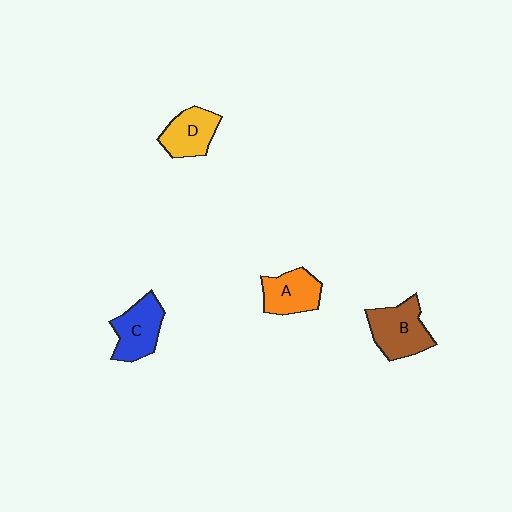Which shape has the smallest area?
Shape D (yellow).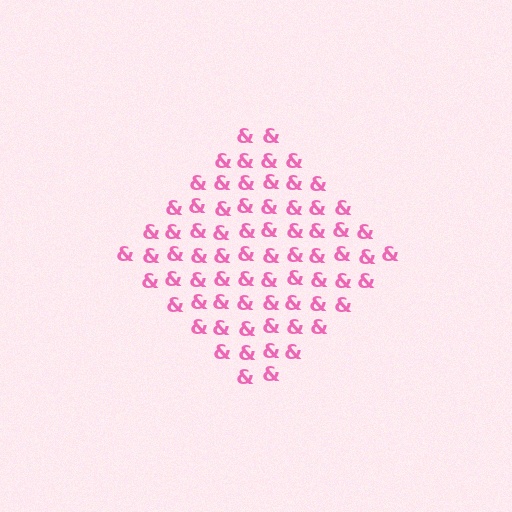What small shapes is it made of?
It is made of small ampersands.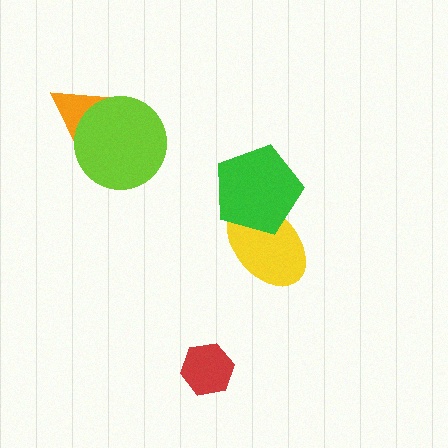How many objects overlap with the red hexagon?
0 objects overlap with the red hexagon.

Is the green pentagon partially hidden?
No, no other shape covers it.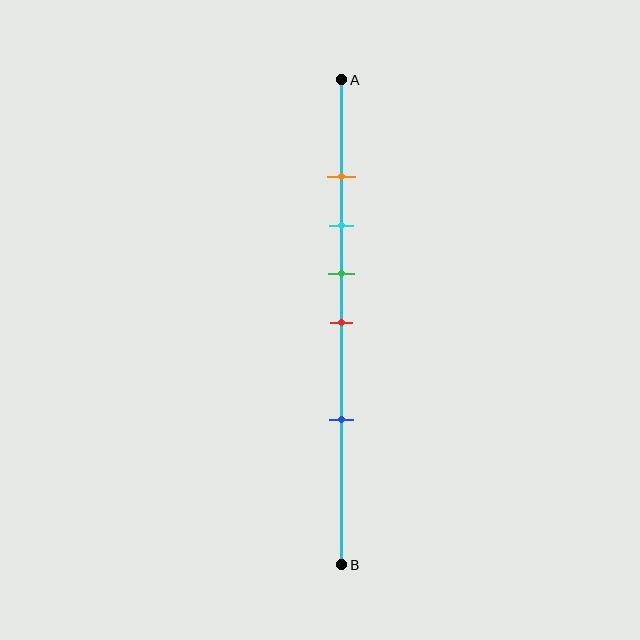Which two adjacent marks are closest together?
The orange and cyan marks are the closest adjacent pair.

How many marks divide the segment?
There are 5 marks dividing the segment.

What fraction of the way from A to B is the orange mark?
The orange mark is approximately 20% (0.2) of the way from A to B.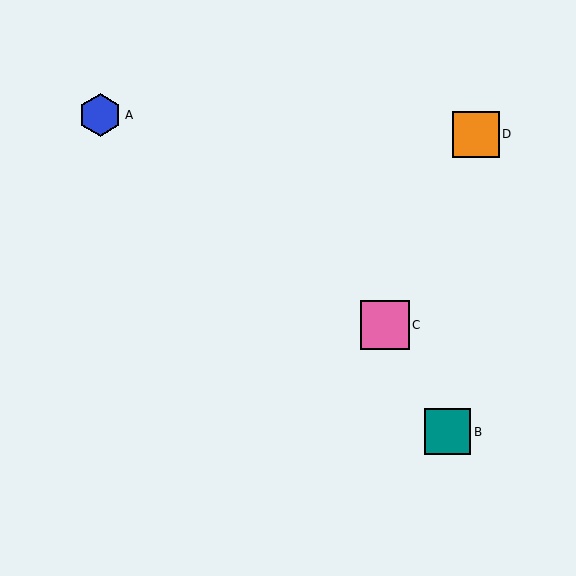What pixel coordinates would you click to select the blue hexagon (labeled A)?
Click at (100, 115) to select the blue hexagon A.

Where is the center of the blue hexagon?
The center of the blue hexagon is at (100, 115).